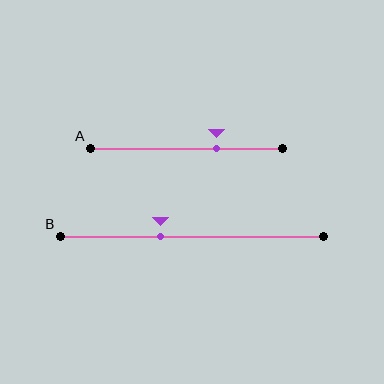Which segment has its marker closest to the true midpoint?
Segment B has its marker closest to the true midpoint.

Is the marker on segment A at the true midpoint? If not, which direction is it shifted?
No, the marker on segment A is shifted to the right by about 16% of the segment length.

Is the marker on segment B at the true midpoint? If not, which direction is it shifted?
No, the marker on segment B is shifted to the left by about 12% of the segment length.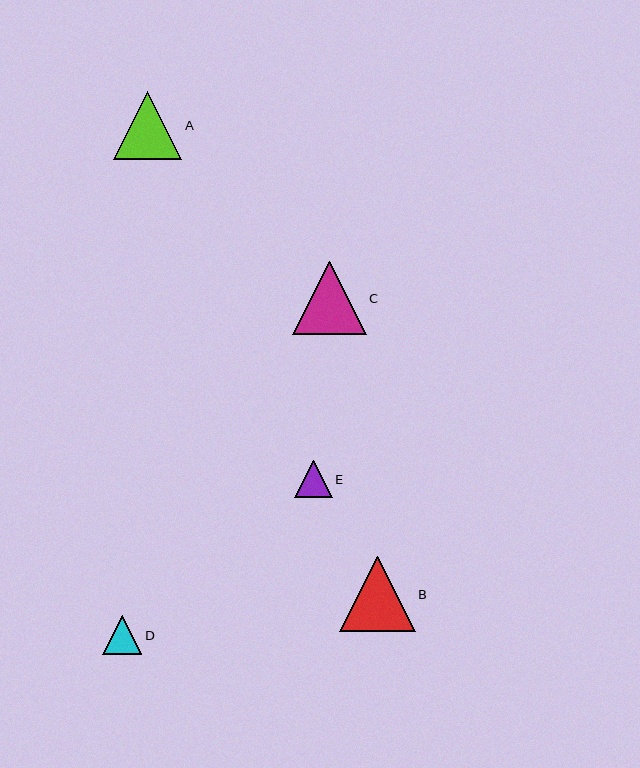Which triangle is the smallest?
Triangle E is the smallest with a size of approximately 38 pixels.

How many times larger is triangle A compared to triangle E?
Triangle A is approximately 1.8 times the size of triangle E.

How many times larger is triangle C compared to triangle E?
Triangle C is approximately 1.9 times the size of triangle E.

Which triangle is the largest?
Triangle B is the largest with a size of approximately 75 pixels.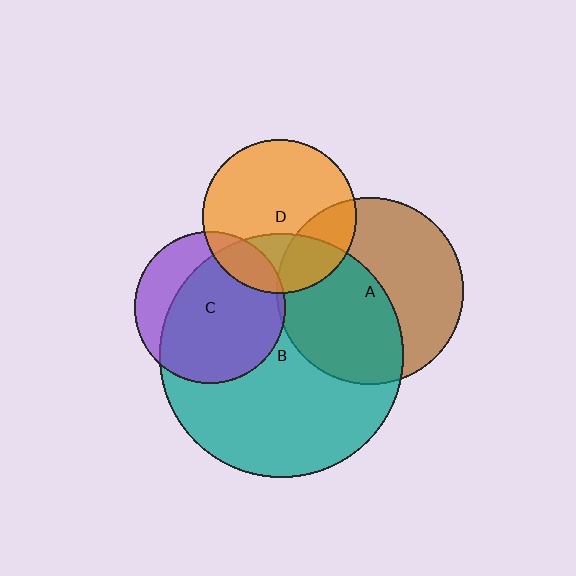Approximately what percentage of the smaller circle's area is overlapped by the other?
Approximately 25%.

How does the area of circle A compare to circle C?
Approximately 1.5 times.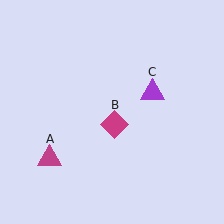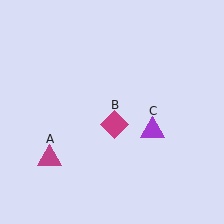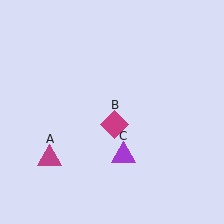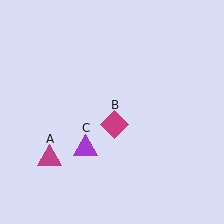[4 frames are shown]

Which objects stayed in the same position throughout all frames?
Magenta triangle (object A) and magenta diamond (object B) remained stationary.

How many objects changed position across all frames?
1 object changed position: purple triangle (object C).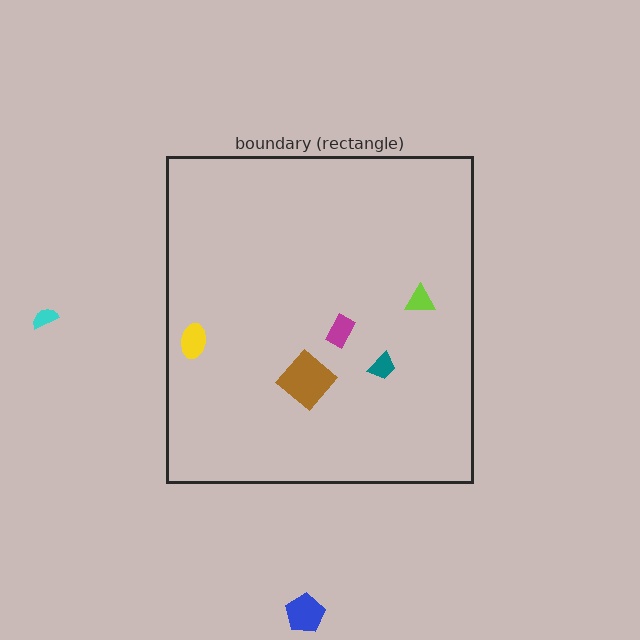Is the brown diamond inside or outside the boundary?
Inside.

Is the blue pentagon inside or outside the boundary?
Outside.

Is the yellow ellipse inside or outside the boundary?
Inside.